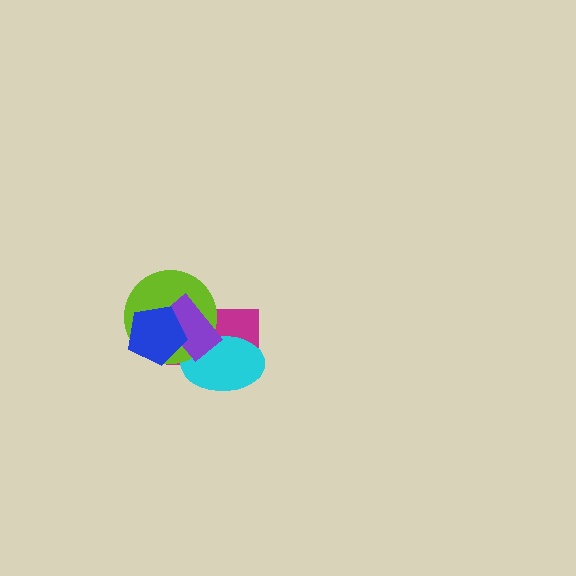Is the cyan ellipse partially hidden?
Yes, it is partially covered by another shape.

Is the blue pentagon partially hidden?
No, no other shape covers it.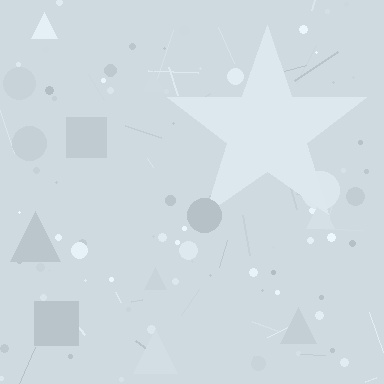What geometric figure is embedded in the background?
A star is embedded in the background.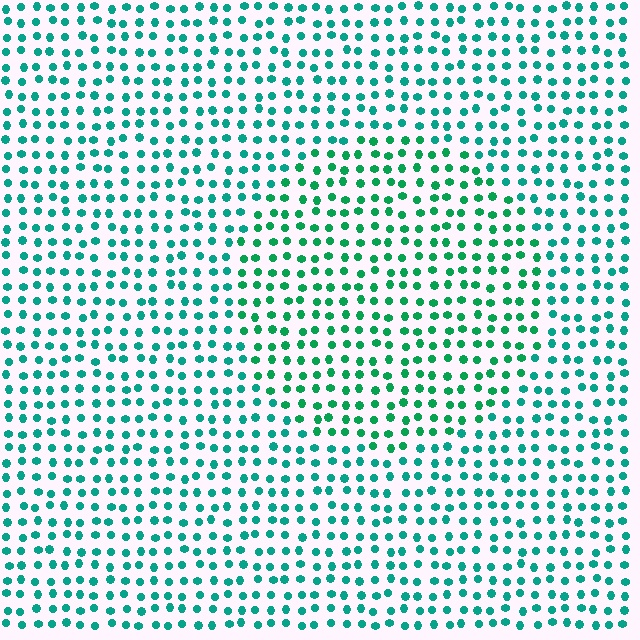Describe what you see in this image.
The image is filled with small teal elements in a uniform arrangement. A circle-shaped region is visible where the elements are tinted to a slightly different hue, forming a subtle color boundary.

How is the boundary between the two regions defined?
The boundary is defined purely by a slight shift in hue (about 22 degrees). Spacing, size, and orientation are identical on both sides.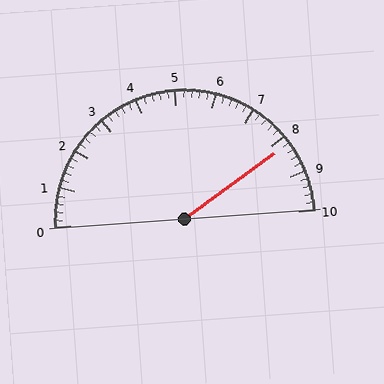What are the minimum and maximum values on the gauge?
The gauge ranges from 0 to 10.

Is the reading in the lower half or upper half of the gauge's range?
The reading is in the upper half of the range (0 to 10).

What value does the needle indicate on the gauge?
The needle indicates approximately 8.2.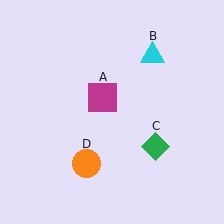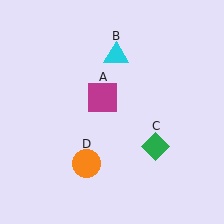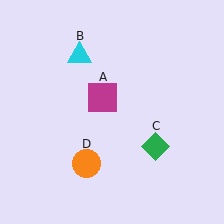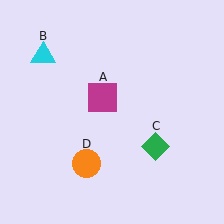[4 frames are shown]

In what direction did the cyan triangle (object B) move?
The cyan triangle (object B) moved left.